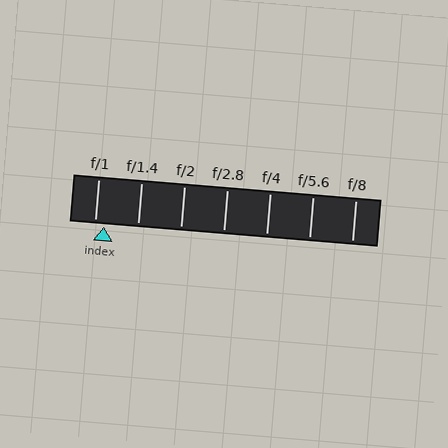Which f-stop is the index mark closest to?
The index mark is closest to f/1.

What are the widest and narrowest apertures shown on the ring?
The widest aperture shown is f/1 and the narrowest is f/8.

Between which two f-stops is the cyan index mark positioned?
The index mark is between f/1 and f/1.4.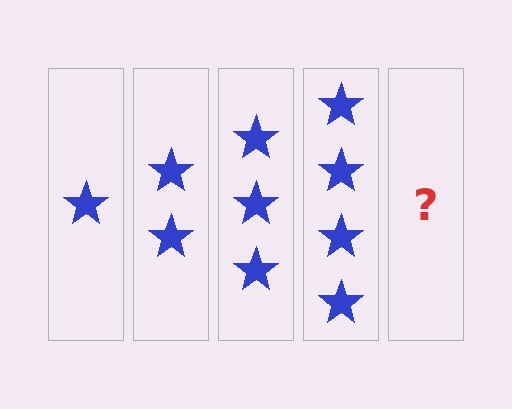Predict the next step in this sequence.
The next step is 5 stars.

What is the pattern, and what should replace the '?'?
The pattern is that each step adds one more star. The '?' should be 5 stars.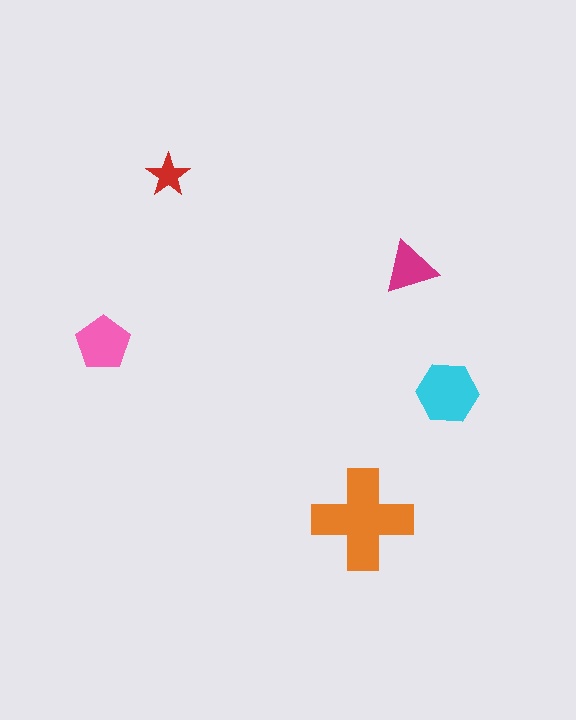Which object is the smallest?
The red star.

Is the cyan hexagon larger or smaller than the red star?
Larger.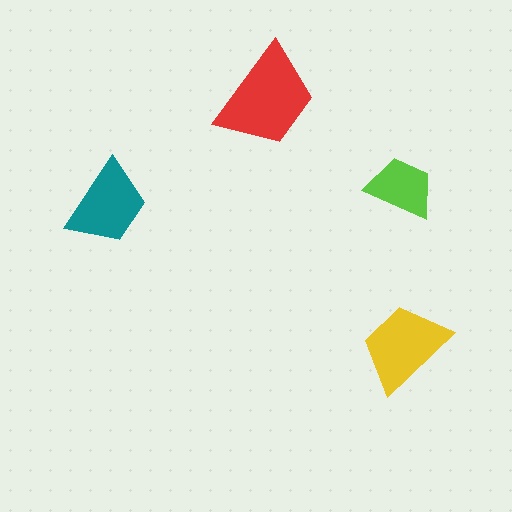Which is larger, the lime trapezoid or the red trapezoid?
The red one.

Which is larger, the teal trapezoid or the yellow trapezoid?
The yellow one.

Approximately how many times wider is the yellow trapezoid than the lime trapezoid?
About 1.5 times wider.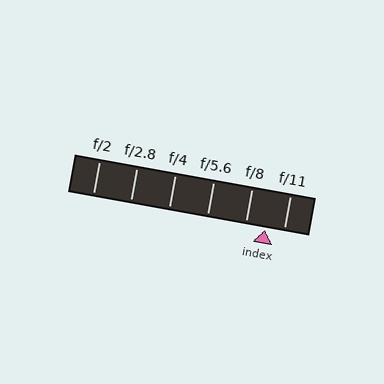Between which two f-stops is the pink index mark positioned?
The index mark is between f/8 and f/11.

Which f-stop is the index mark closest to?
The index mark is closest to f/11.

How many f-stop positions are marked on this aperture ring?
There are 6 f-stop positions marked.